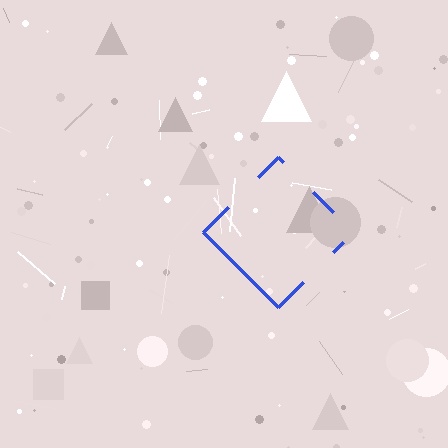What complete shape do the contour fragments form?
The contour fragments form a diamond.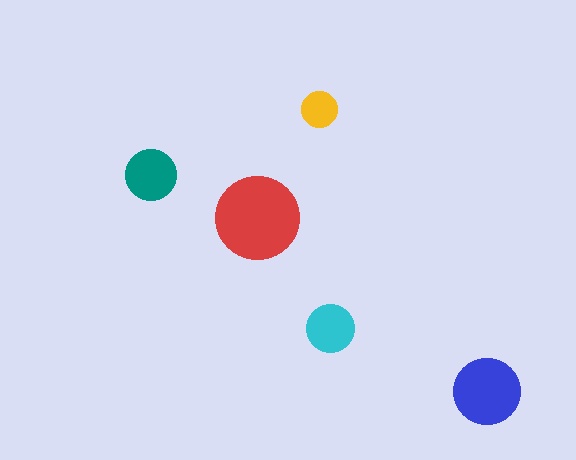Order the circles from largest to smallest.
the red one, the blue one, the teal one, the cyan one, the yellow one.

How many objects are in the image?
There are 5 objects in the image.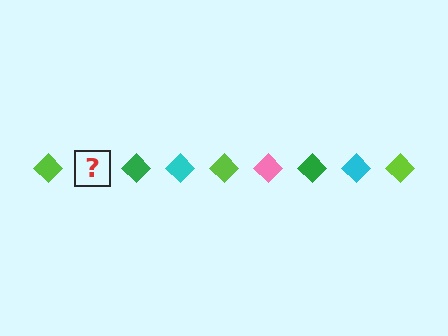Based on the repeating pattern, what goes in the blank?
The blank should be a pink diamond.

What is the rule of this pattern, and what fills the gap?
The rule is that the pattern cycles through lime, pink, green, cyan diamonds. The gap should be filled with a pink diamond.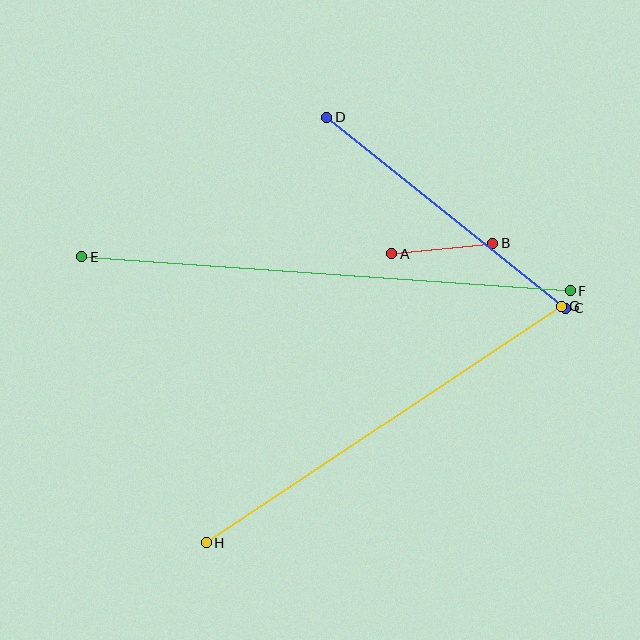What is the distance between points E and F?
The distance is approximately 489 pixels.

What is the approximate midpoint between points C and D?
The midpoint is at approximately (446, 213) pixels.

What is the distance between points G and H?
The distance is approximately 426 pixels.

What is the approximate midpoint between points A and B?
The midpoint is at approximately (442, 248) pixels.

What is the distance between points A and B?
The distance is approximately 102 pixels.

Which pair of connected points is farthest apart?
Points E and F are farthest apart.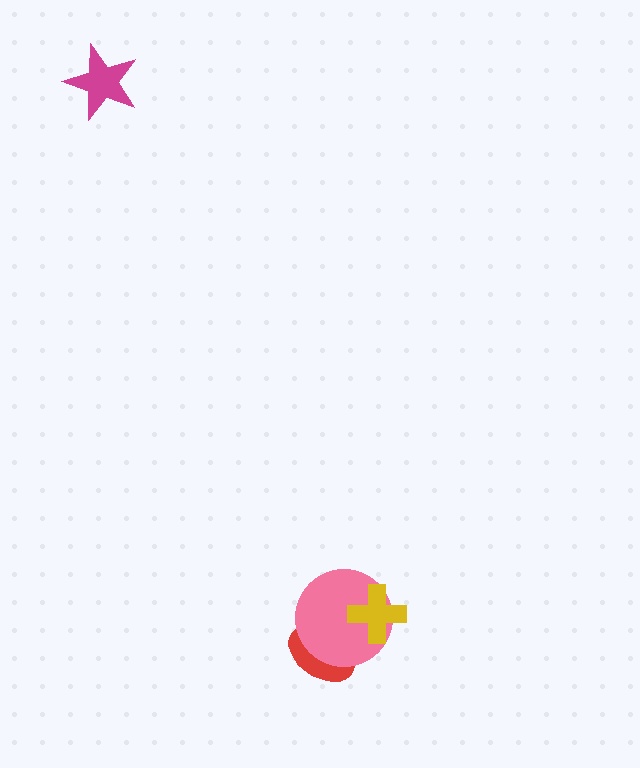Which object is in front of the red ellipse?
The pink circle is in front of the red ellipse.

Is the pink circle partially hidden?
Yes, it is partially covered by another shape.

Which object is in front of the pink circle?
The yellow cross is in front of the pink circle.